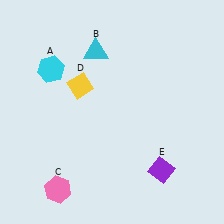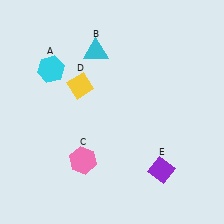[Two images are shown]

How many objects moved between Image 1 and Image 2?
1 object moved between the two images.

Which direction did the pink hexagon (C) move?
The pink hexagon (C) moved up.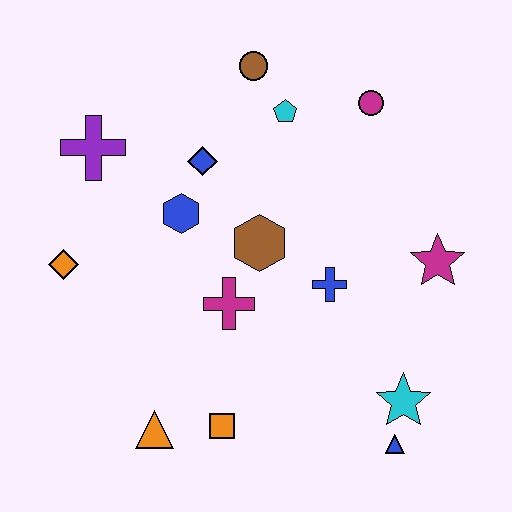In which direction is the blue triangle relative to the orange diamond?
The blue triangle is to the right of the orange diamond.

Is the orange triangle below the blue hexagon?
Yes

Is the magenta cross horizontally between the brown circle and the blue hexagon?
Yes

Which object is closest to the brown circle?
The cyan pentagon is closest to the brown circle.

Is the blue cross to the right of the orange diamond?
Yes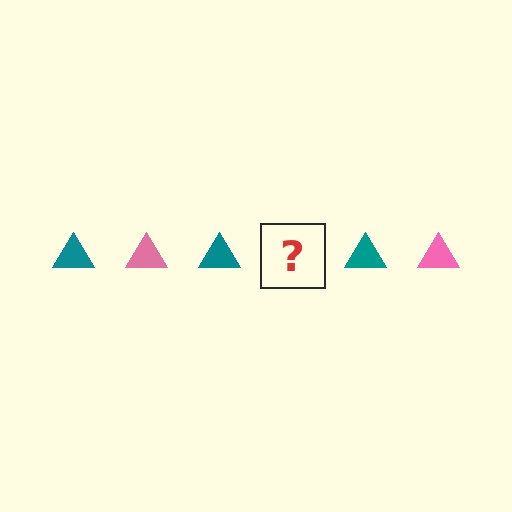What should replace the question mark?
The question mark should be replaced with a pink triangle.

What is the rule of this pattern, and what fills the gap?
The rule is that the pattern cycles through teal, pink triangles. The gap should be filled with a pink triangle.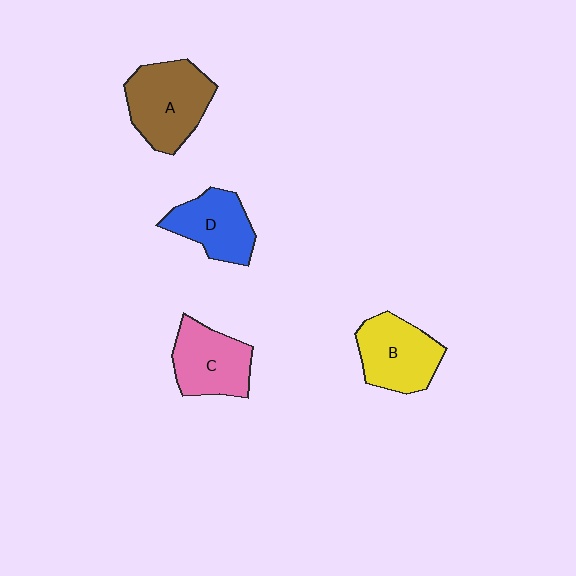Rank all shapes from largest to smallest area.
From largest to smallest: A (brown), B (yellow), C (pink), D (blue).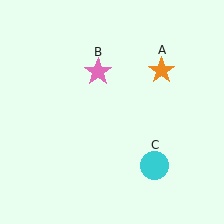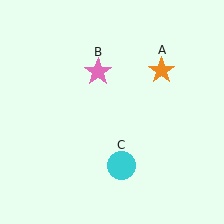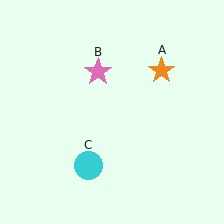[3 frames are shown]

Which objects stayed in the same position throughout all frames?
Orange star (object A) and pink star (object B) remained stationary.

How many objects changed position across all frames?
1 object changed position: cyan circle (object C).